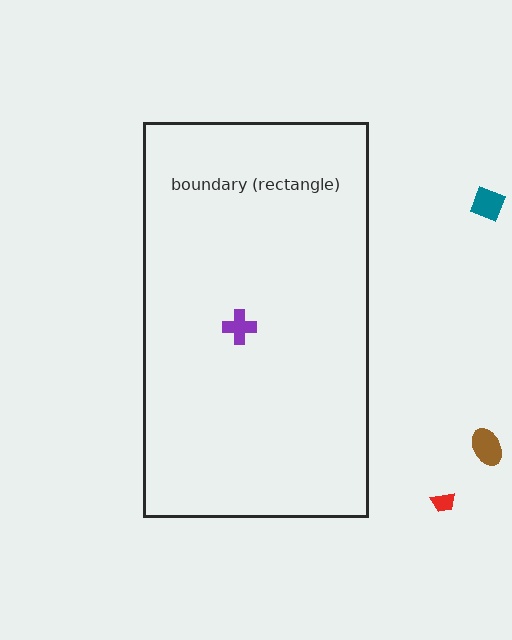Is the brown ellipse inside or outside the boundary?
Outside.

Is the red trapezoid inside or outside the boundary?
Outside.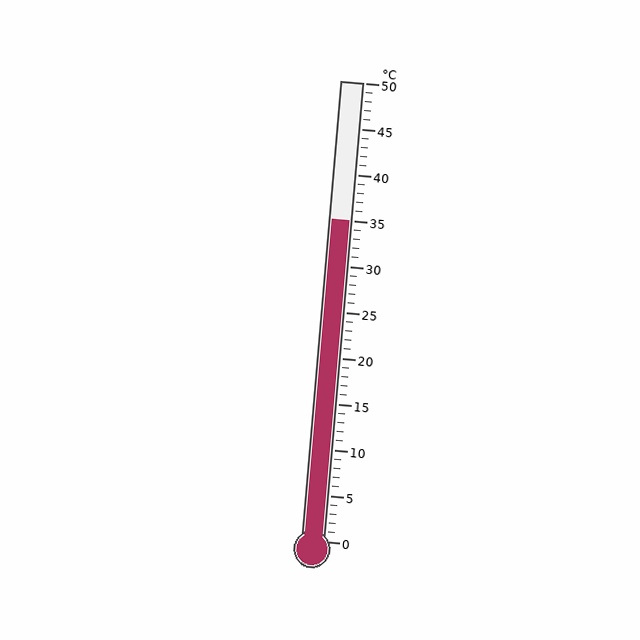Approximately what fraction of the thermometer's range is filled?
The thermometer is filled to approximately 70% of its range.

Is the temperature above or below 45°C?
The temperature is below 45°C.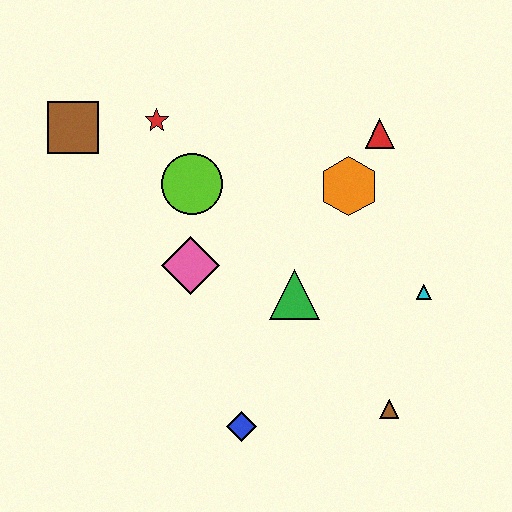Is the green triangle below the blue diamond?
No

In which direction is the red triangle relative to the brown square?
The red triangle is to the right of the brown square.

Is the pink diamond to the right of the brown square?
Yes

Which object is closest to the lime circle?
The red star is closest to the lime circle.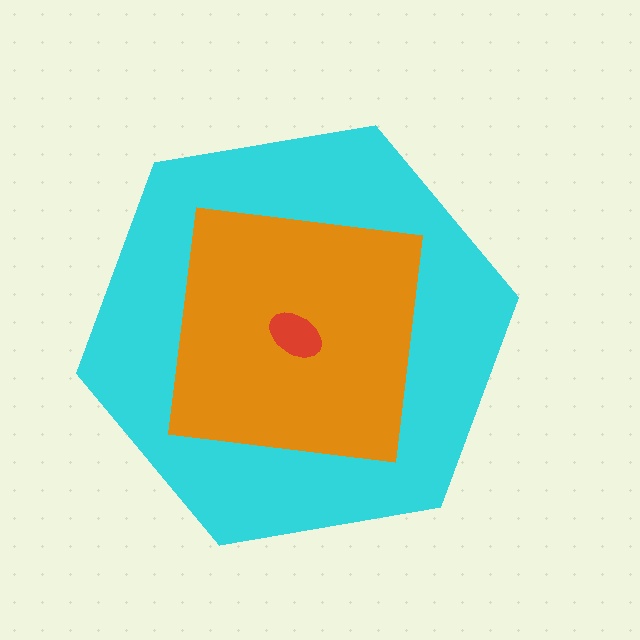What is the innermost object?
The red ellipse.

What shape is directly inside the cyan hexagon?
The orange square.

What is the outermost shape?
The cyan hexagon.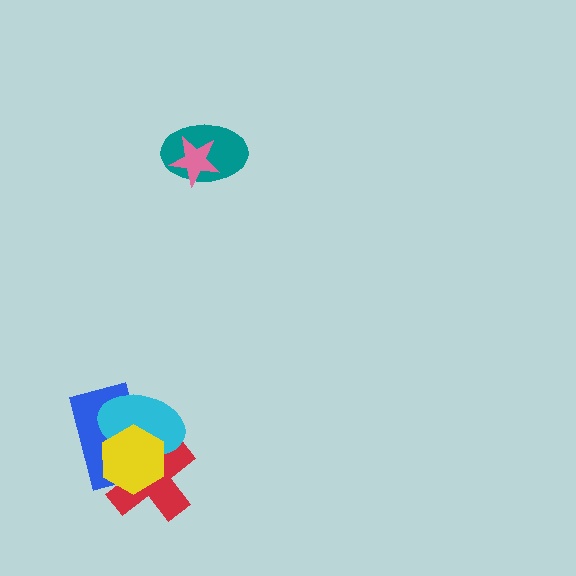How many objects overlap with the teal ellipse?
1 object overlaps with the teal ellipse.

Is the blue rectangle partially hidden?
Yes, it is partially covered by another shape.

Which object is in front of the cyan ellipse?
The yellow hexagon is in front of the cyan ellipse.